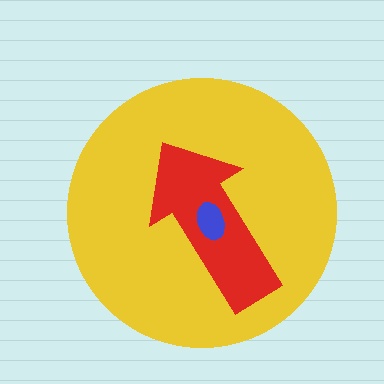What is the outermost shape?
The yellow circle.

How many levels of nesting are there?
3.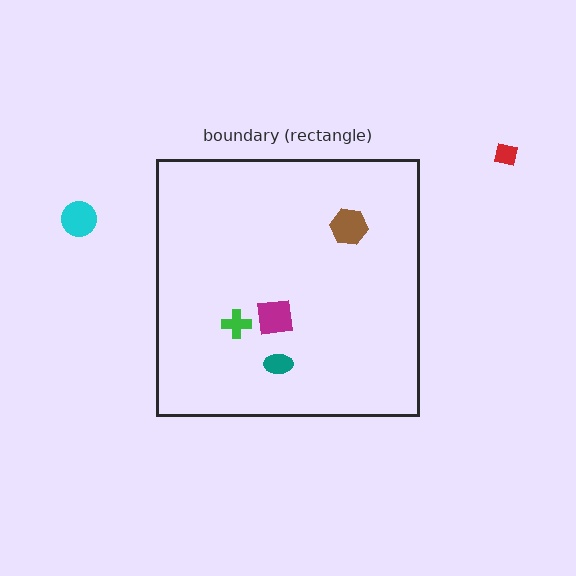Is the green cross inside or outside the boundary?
Inside.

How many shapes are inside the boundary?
4 inside, 2 outside.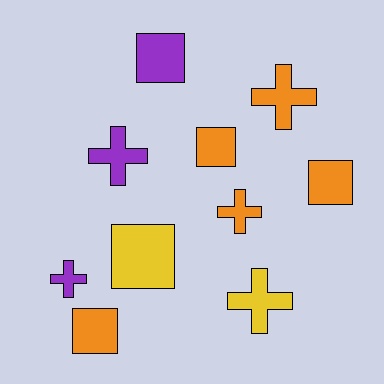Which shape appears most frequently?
Square, with 5 objects.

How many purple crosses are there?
There are 2 purple crosses.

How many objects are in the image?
There are 10 objects.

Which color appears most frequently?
Orange, with 5 objects.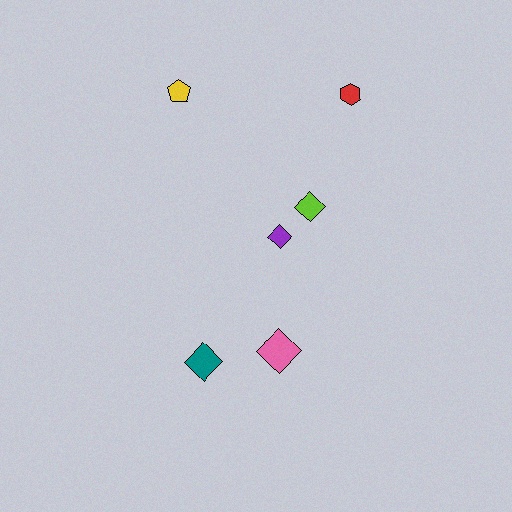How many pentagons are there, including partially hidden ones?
There is 1 pentagon.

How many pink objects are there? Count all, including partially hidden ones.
There is 1 pink object.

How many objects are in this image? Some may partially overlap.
There are 6 objects.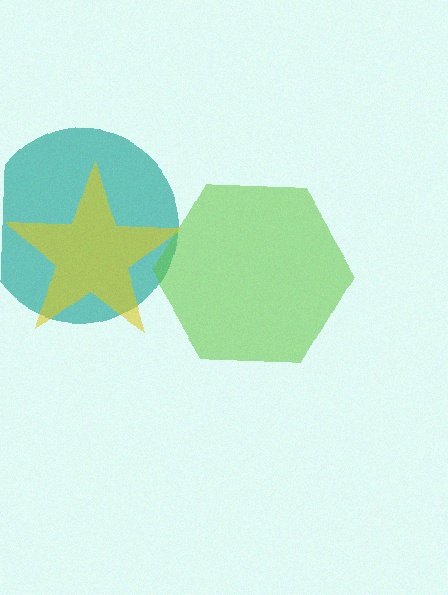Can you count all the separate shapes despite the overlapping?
Yes, there are 3 separate shapes.